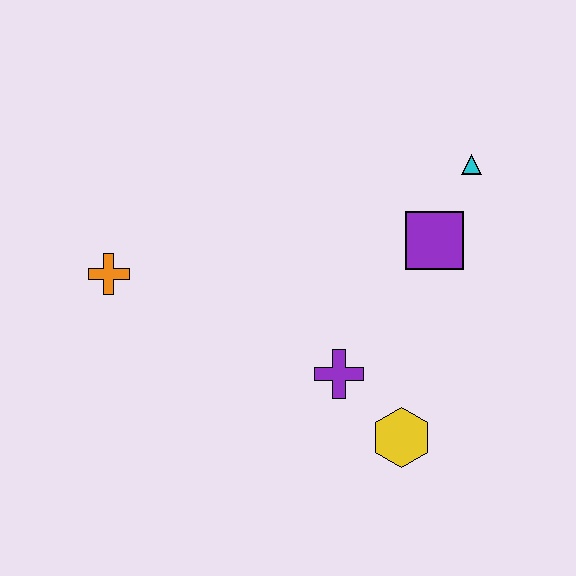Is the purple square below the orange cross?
No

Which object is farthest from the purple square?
The orange cross is farthest from the purple square.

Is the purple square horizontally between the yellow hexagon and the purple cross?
No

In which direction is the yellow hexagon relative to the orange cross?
The yellow hexagon is to the right of the orange cross.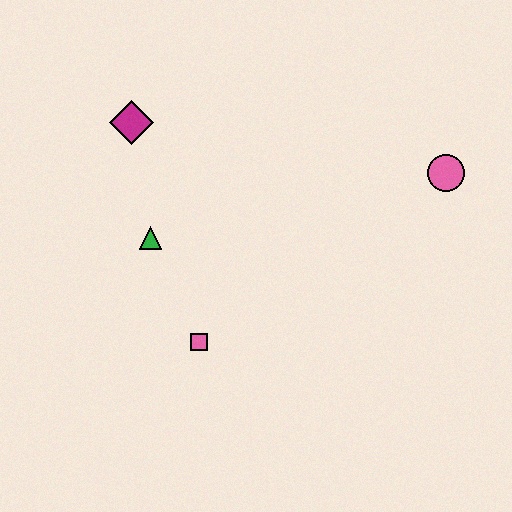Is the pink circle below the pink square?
No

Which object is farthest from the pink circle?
The magenta diamond is farthest from the pink circle.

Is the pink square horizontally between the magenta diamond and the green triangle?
No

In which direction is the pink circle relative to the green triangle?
The pink circle is to the right of the green triangle.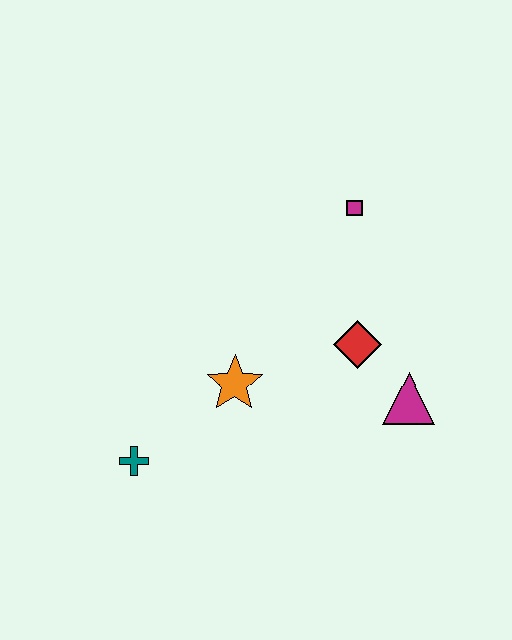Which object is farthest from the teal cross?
The magenta square is farthest from the teal cross.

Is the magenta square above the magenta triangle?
Yes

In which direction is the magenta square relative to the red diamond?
The magenta square is above the red diamond.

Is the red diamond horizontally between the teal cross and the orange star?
No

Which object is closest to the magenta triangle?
The red diamond is closest to the magenta triangle.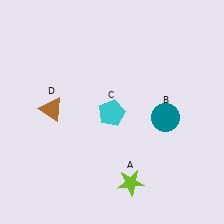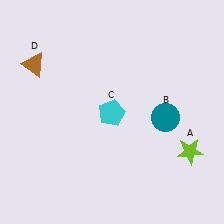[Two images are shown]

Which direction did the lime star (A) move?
The lime star (A) moved right.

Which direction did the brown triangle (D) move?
The brown triangle (D) moved up.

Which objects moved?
The objects that moved are: the lime star (A), the brown triangle (D).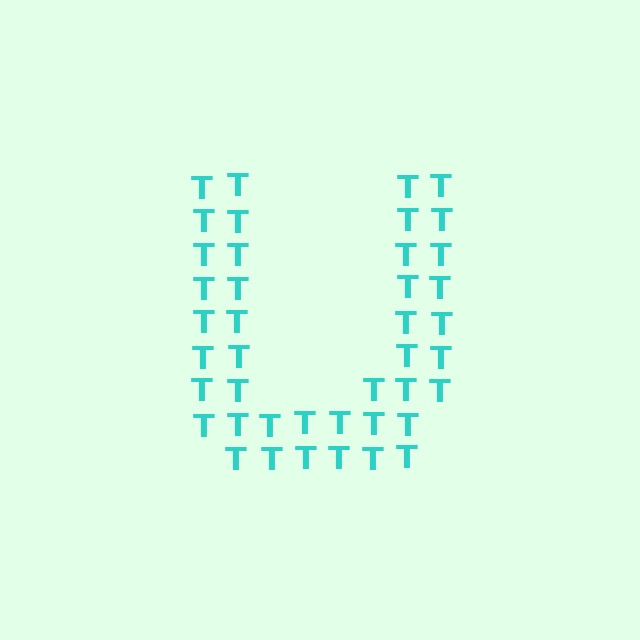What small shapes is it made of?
It is made of small letter T's.